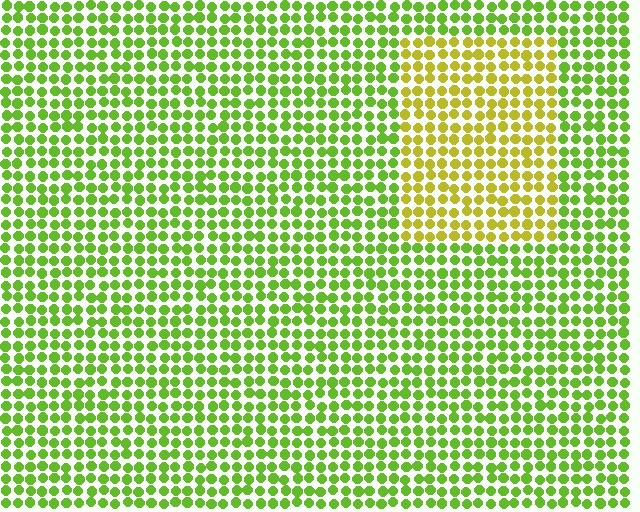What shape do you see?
I see a rectangle.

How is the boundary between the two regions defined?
The boundary is defined purely by a slight shift in hue (about 36 degrees). Spacing, size, and orientation are identical on both sides.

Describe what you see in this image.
The image is filled with small lime elements in a uniform arrangement. A rectangle-shaped region is visible where the elements are tinted to a slightly different hue, forming a subtle color boundary.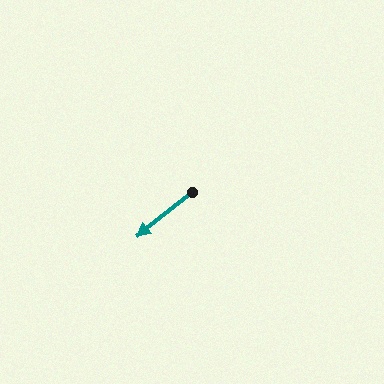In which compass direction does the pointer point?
Southwest.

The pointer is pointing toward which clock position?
Roughly 8 o'clock.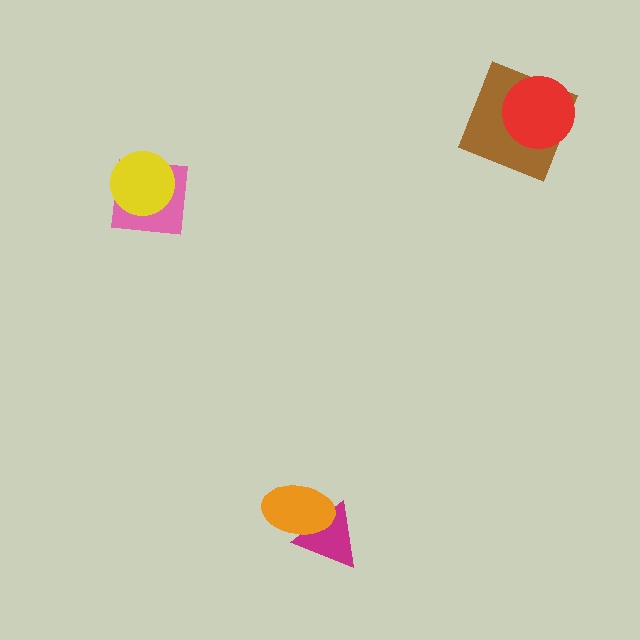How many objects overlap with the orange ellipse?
1 object overlaps with the orange ellipse.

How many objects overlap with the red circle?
1 object overlaps with the red circle.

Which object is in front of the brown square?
The red circle is in front of the brown square.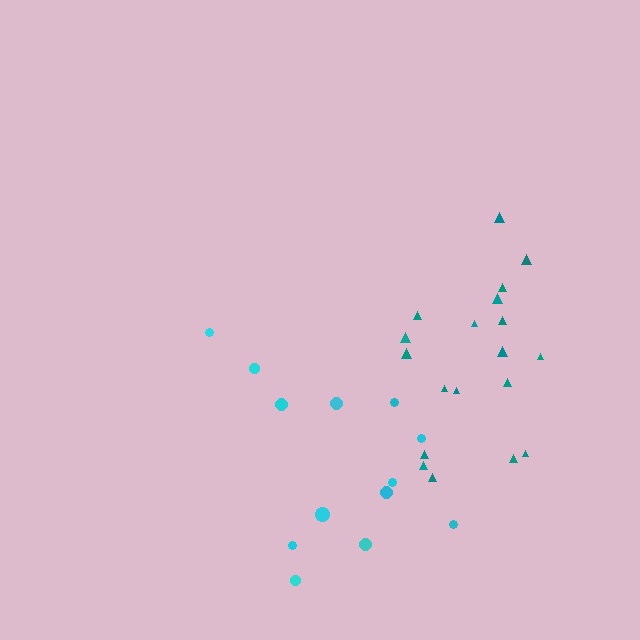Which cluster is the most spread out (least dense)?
Cyan.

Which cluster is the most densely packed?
Teal.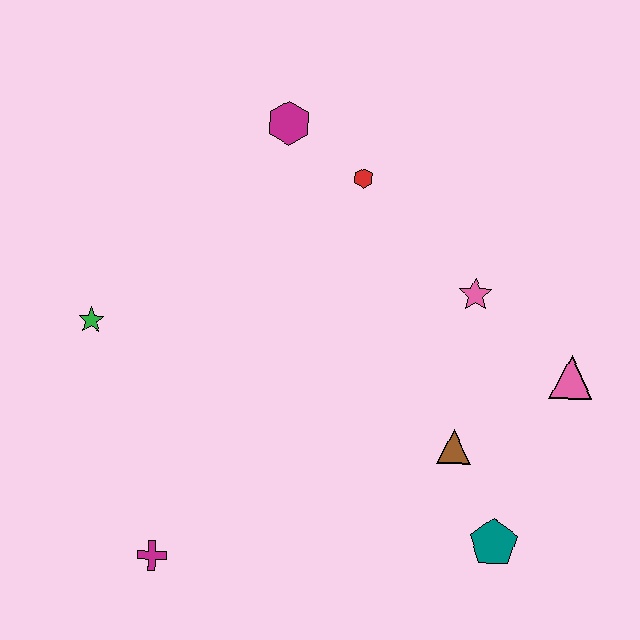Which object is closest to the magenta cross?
The green star is closest to the magenta cross.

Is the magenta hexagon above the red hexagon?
Yes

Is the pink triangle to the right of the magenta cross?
Yes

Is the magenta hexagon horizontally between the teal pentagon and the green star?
Yes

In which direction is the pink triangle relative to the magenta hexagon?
The pink triangle is to the right of the magenta hexagon.